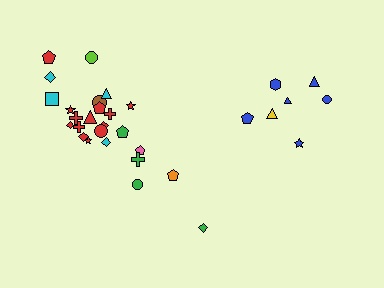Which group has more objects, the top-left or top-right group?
The top-left group.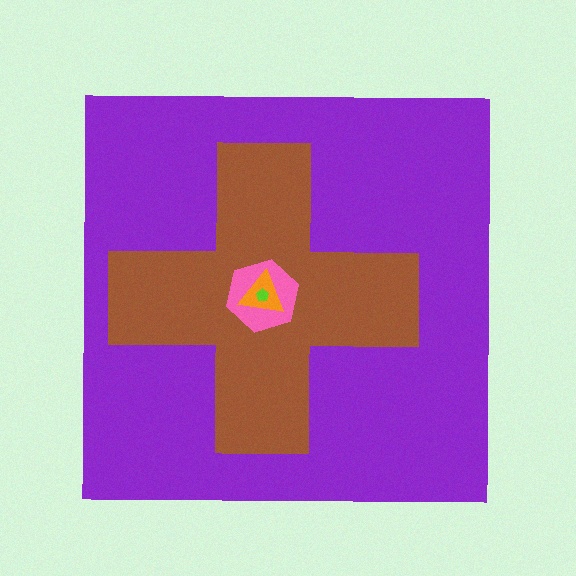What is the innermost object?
The lime pentagon.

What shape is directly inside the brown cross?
The pink hexagon.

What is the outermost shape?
The purple square.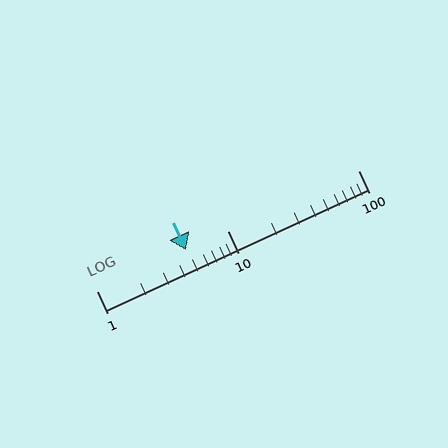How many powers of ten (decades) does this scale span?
The scale spans 2 decades, from 1 to 100.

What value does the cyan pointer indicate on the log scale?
The pointer indicates approximately 4.8.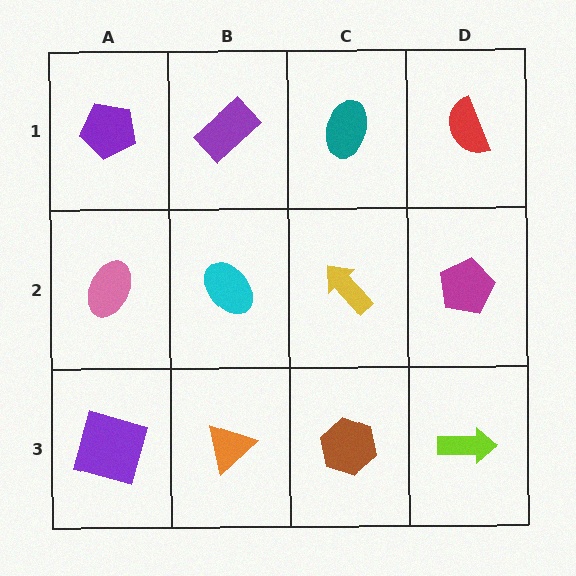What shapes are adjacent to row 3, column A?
A pink ellipse (row 2, column A), an orange triangle (row 3, column B).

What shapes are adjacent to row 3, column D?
A magenta pentagon (row 2, column D), a brown hexagon (row 3, column C).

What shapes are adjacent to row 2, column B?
A purple rectangle (row 1, column B), an orange triangle (row 3, column B), a pink ellipse (row 2, column A), a yellow arrow (row 2, column C).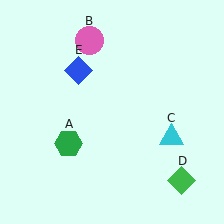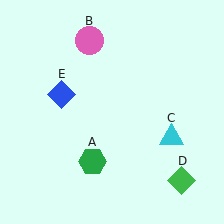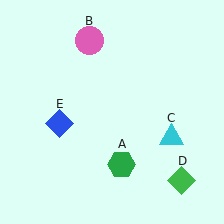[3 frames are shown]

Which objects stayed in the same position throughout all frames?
Pink circle (object B) and cyan triangle (object C) and green diamond (object D) remained stationary.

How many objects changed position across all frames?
2 objects changed position: green hexagon (object A), blue diamond (object E).